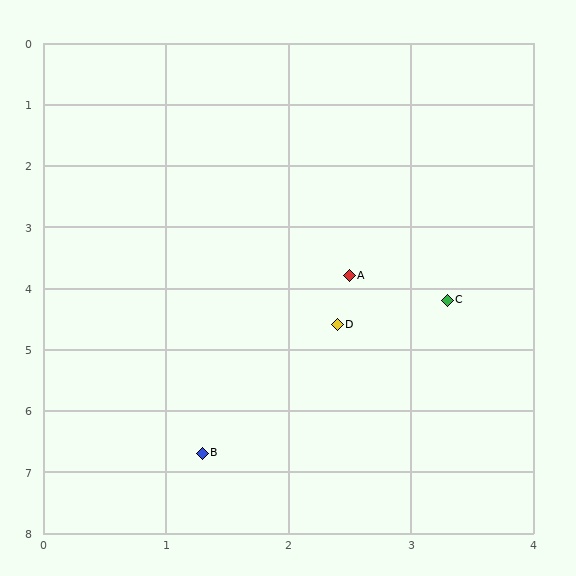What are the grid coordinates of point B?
Point B is at approximately (1.3, 6.7).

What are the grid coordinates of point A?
Point A is at approximately (2.5, 3.8).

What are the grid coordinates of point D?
Point D is at approximately (2.4, 4.6).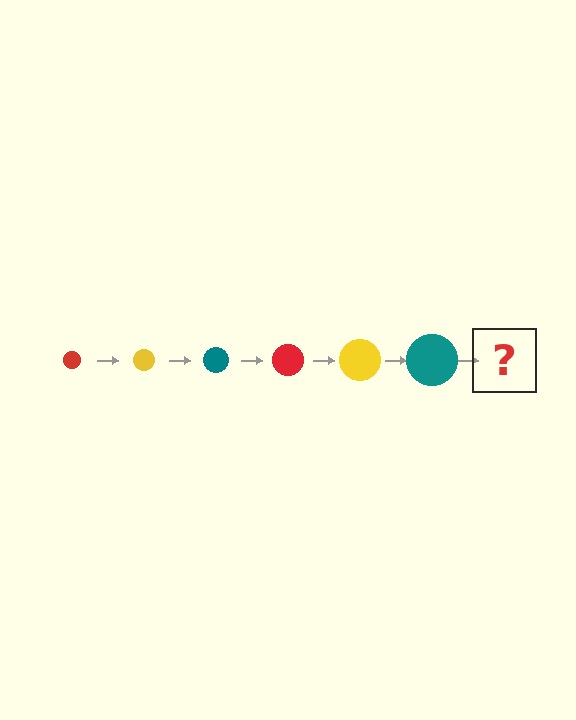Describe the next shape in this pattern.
It should be a red circle, larger than the previous one.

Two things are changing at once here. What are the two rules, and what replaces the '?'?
The two rules are that the circle grows larger each step and the color cycles through red, yellow, and teal. The '?' should be a red circle, larger than the previous one.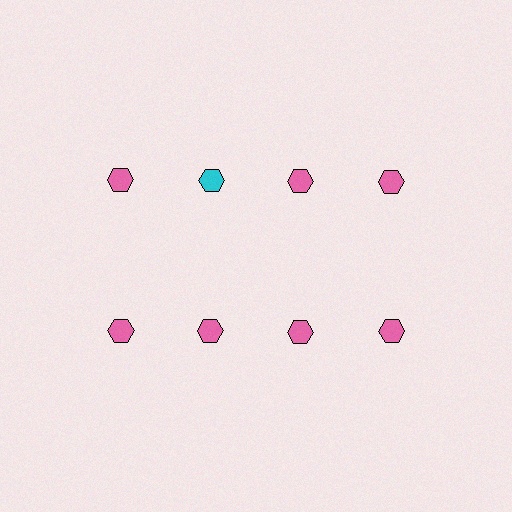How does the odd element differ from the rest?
It has a different color: cyan instead of pink.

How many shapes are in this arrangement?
There are 8 shapes arranged in a grid pattern.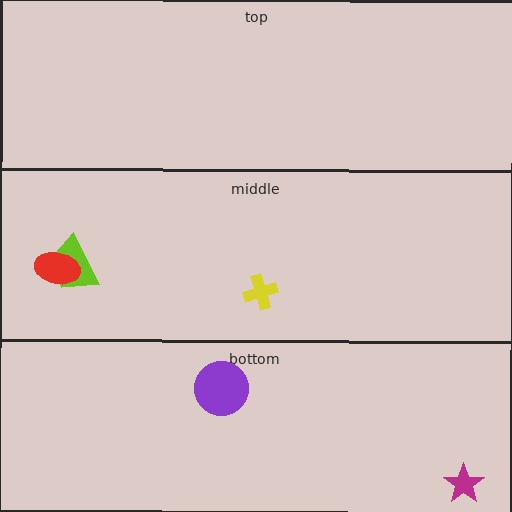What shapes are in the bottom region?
The purple circle, the magenta star.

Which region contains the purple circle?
The bottom region.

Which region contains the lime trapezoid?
The middle region.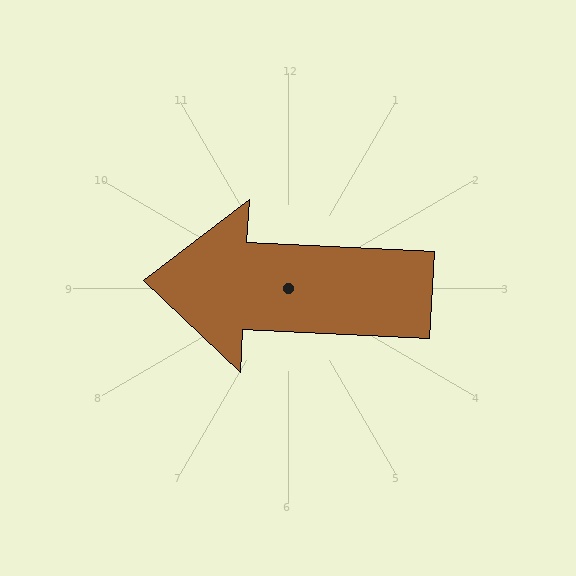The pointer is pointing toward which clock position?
Roughly 9 o'clock.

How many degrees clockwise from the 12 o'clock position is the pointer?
Approximately 273 degrees.